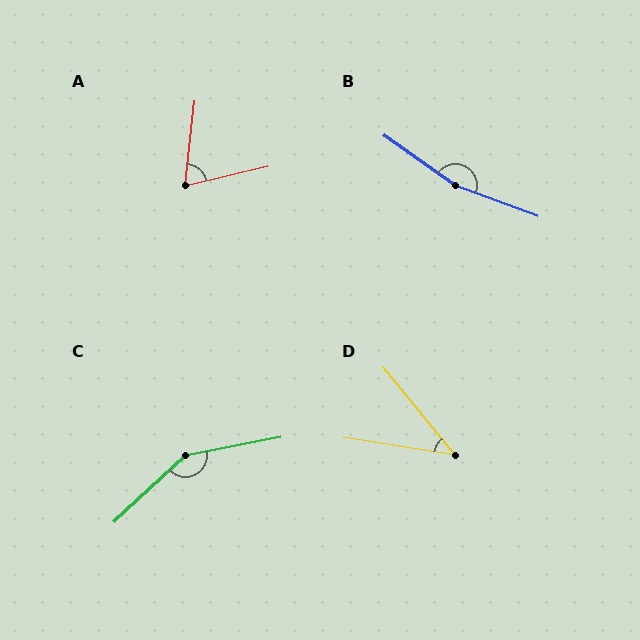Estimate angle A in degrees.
Approximately 71 degrees.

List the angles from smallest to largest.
D (42°), A (71°), C (148°), B (165°).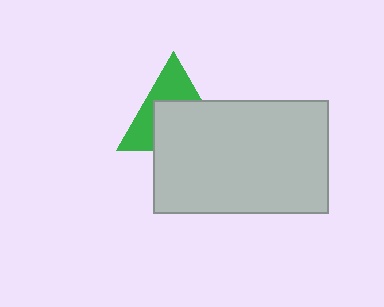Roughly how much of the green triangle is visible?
A small part of it is visible (roughly 44%).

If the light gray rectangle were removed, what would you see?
You would see the complete green triangle.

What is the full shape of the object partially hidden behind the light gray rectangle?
The partially hidden object is a green triangle.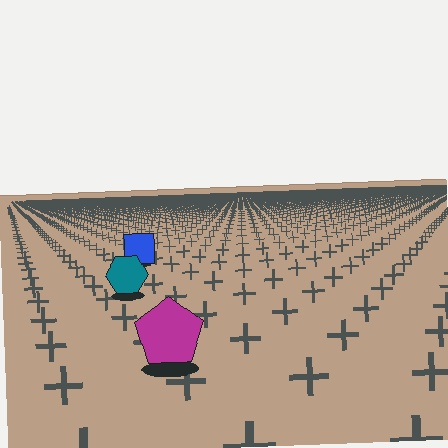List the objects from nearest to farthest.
From nearest to farthest: the magenta pentagon, the teal hexagon, the blue square.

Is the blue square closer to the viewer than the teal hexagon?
No. The teal hexagon is closer — you can tell from the texture gradient: the ground texture is coarser near it.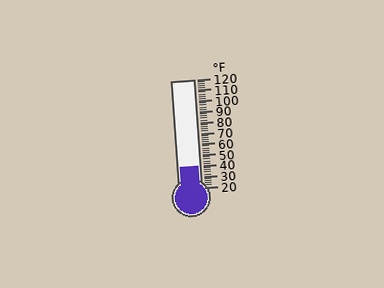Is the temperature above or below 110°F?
The temperature is below 110°F.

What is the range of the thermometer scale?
The thermometer scale ranges from 20°F to 120°F.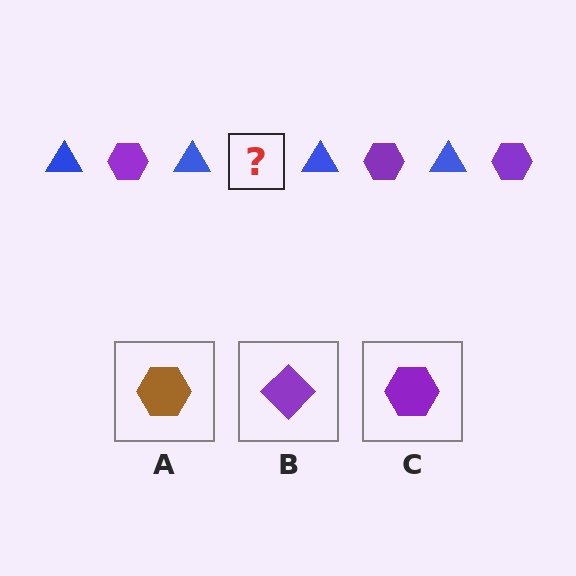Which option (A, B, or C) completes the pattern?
C.